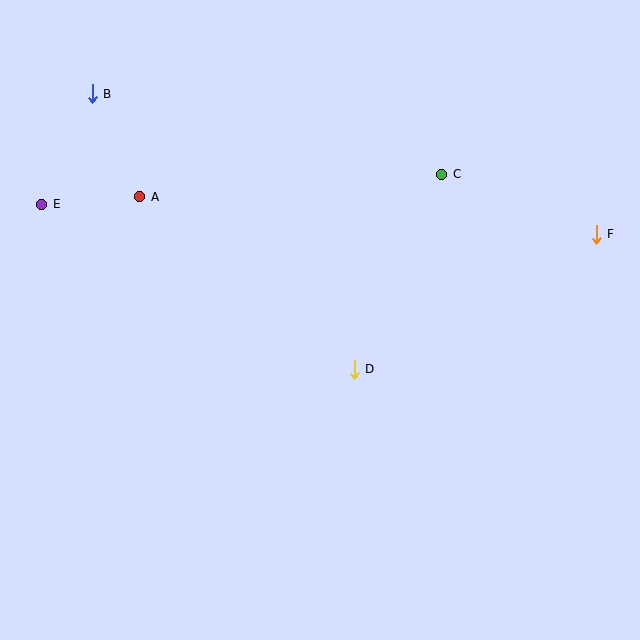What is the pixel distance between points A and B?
The distance between A and B is 113 pixels.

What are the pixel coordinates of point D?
Point D is at (354, 369).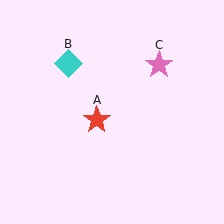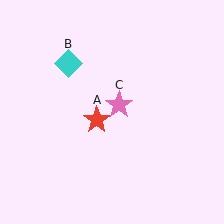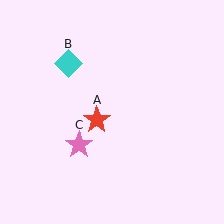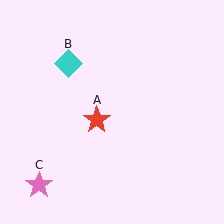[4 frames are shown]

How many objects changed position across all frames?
1 object changed position: pink star (object C).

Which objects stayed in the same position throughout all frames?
Red star (object A) and cyan diamond (object B) remained stationary.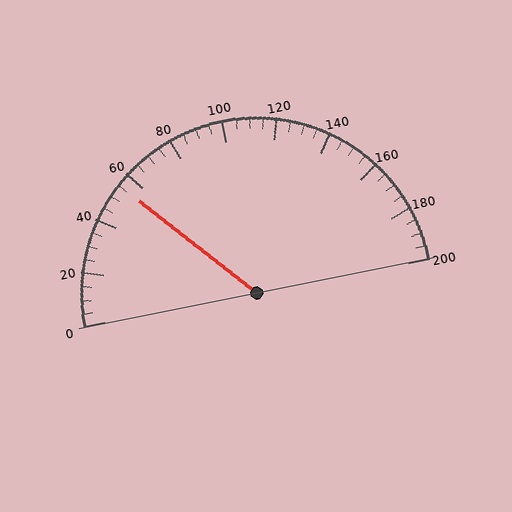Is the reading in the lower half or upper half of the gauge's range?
The reading is in the lower half of the range (0 to 200).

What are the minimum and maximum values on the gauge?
The gauge ranges from 0 to 200.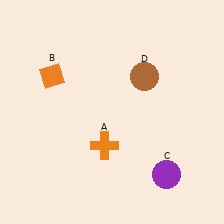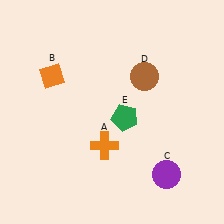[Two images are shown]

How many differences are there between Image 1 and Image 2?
There is 1 difference between the two images.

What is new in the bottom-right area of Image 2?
A green pentagon (E) was added in the bottom-right area of Image 2.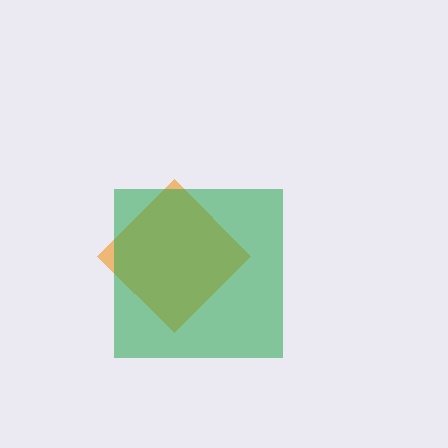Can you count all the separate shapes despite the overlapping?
Yes, there are 2 separate shapes.